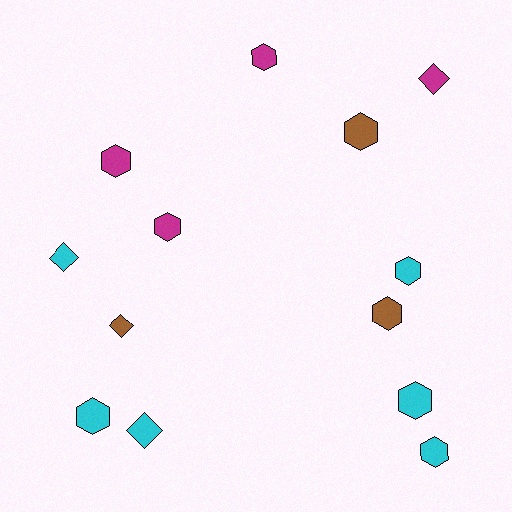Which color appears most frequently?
Cyan, with 6 objects.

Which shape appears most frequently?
Hexagon, with 9 objects.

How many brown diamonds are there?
There is 1 brown diamond.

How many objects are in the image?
There are 13 objects.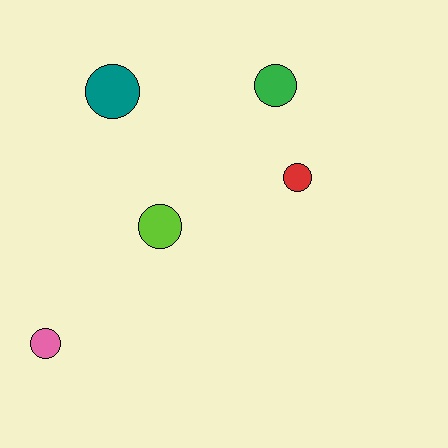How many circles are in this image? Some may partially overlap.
There are 5 circles.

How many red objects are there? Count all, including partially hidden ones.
There is 1 red object.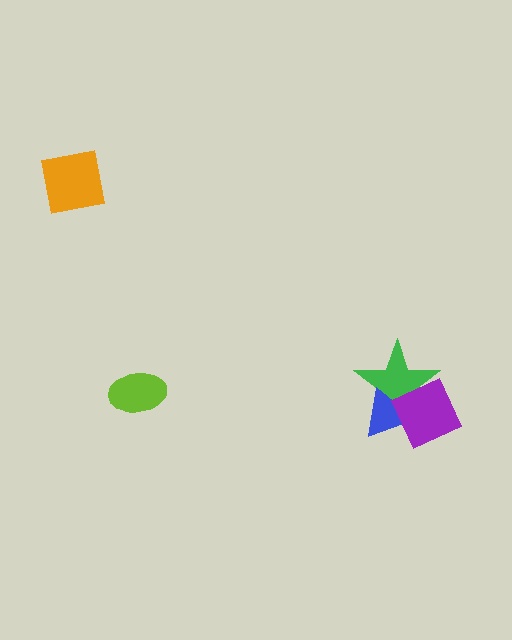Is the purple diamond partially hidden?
No, no other shape covers it.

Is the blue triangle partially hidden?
Yes, it is partially covered by another shape.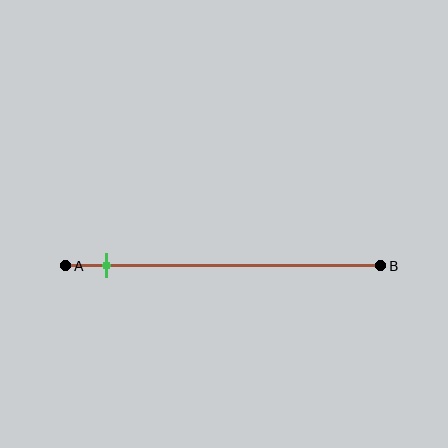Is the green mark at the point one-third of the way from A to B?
No, the mark is at about 15% from A, not at the 33% one-third point.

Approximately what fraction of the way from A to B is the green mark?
The green mark is approximately 15% of the way from A to B.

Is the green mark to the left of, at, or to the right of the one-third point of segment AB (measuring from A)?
The green mark is to the left of the one-third point of segment AB.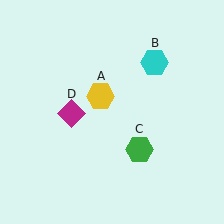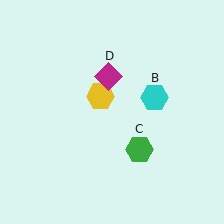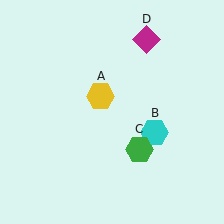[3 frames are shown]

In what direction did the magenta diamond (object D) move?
The magenta diamond (object D) moved up and to the right.